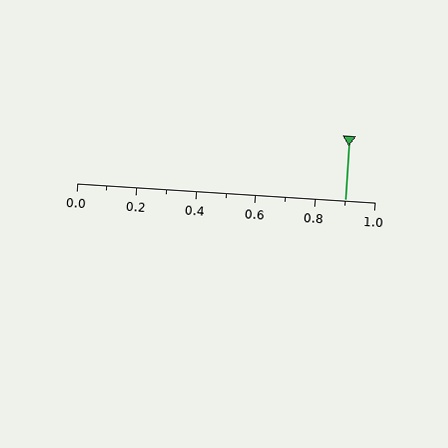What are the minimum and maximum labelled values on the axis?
The axis runs from 0.0 to 1.0.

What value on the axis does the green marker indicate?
The marker indicates approximately 0.9.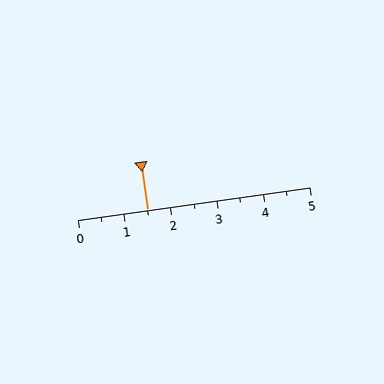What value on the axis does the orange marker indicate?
The marker indicates approximately 1.5.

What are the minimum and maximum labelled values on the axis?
The axis runs from 0 to 5.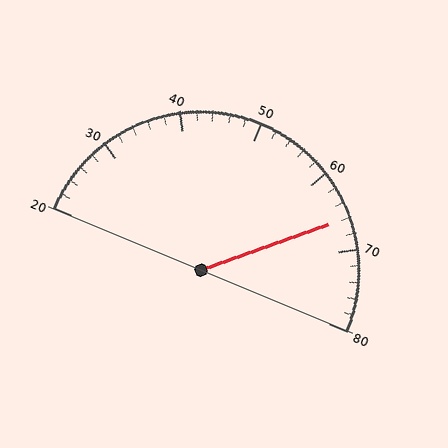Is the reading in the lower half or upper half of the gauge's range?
The reading is in the upper half of the range (20 to 80).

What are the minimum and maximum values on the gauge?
The gauge ranges from 20 to 80.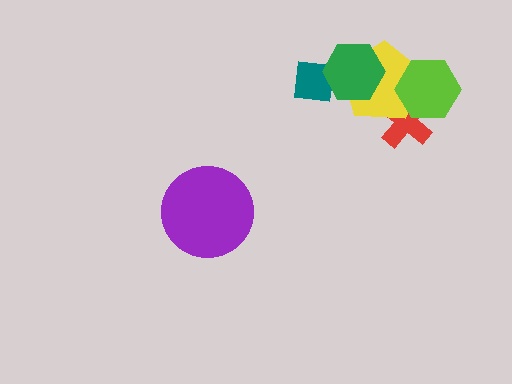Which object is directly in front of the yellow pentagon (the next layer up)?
The lime hexagon is directly in front of the yellow pentagon.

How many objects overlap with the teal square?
1 object overlaps with the teal square.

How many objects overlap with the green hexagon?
2 objects overlap with the green hexagon.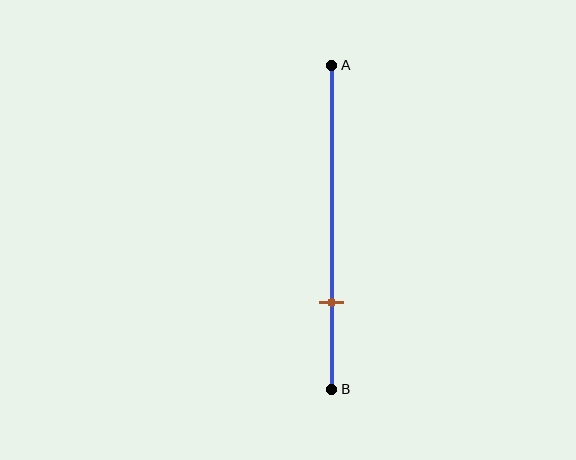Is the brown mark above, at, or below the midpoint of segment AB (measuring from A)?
The brown mark is below the midpoint of segment AB.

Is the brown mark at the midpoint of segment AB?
No, the mark is at about 75% from A, not at the 50% midpoint.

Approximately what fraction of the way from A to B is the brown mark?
The brown mark is approximately 75% of the way from A to B.